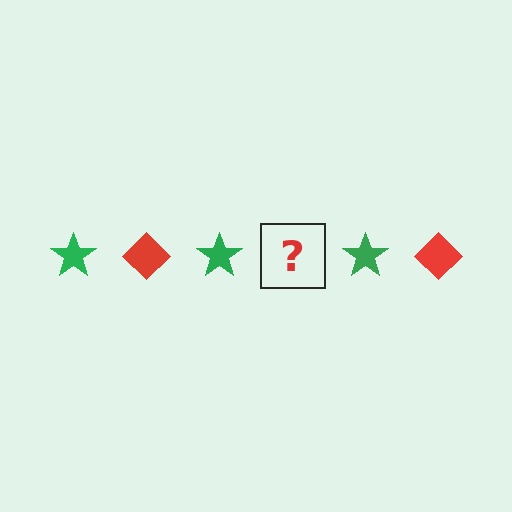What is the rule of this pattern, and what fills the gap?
The rule is that the pattern alternates between green star and red diamond. The gap should be filled with a red diamond.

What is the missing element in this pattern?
The missing element is a red diamond.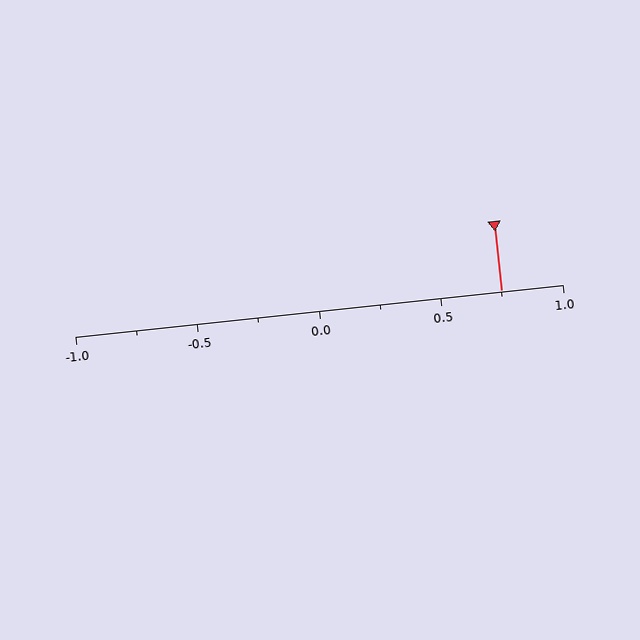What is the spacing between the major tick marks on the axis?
The major ticks are spaced 0.5 apart.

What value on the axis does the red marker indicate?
The marker indicates approximately 0.75.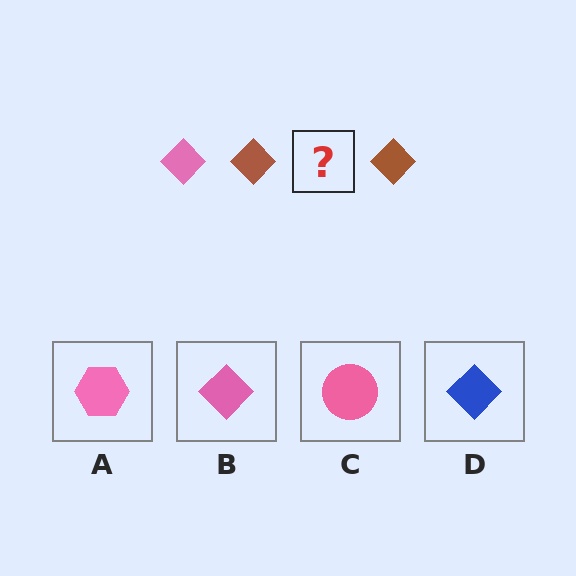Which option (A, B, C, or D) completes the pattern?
B.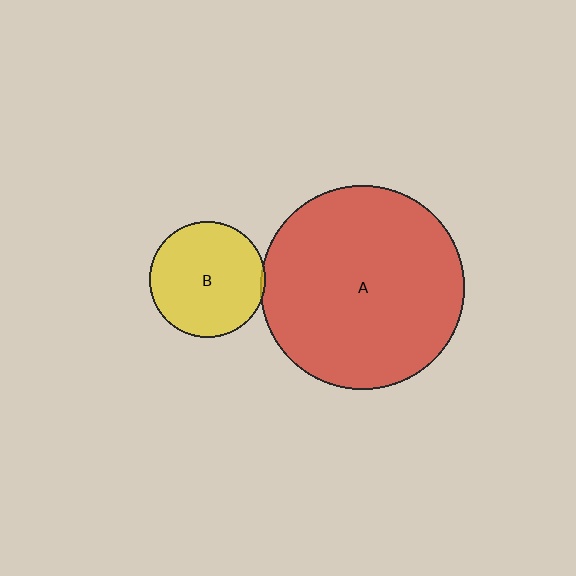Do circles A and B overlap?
Yes.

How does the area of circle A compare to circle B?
Approximately 3.1 times.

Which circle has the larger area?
Circle A (red).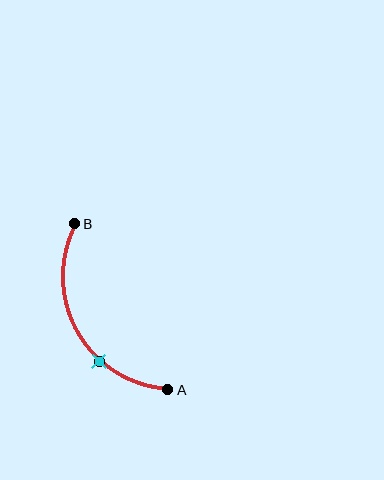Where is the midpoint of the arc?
The arc midpoint is the point on the curve farthest from the straight line joining A and B. It sits to the left of that line.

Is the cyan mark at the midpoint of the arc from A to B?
No. The cyan mark lies on the arc but is closer to endpoint A. The arc midpoint would be at the point on the curve equidistant along the arc from both A and B.